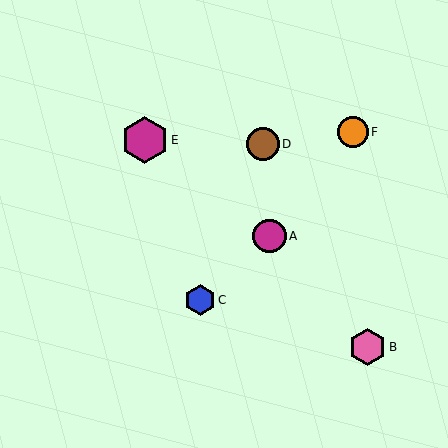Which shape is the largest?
The magenta hexagon (labeled E) is the largest.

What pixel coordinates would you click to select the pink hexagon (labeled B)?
Click at (367, 347) to select the pink hexagon B.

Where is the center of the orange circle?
The center of the orange circle is at (353, 132).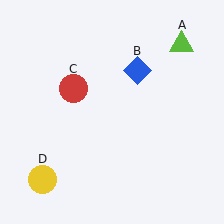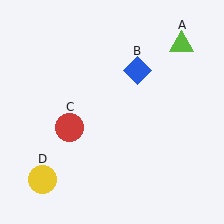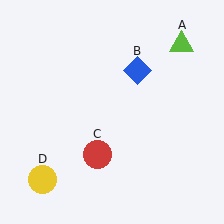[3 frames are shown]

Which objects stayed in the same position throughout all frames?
Lime triangle (object A) and blue diamond (object B) and yellow circle (object D) remained stationary.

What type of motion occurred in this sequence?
The red circle (object C) rotated counterclockwise around the center of the scene.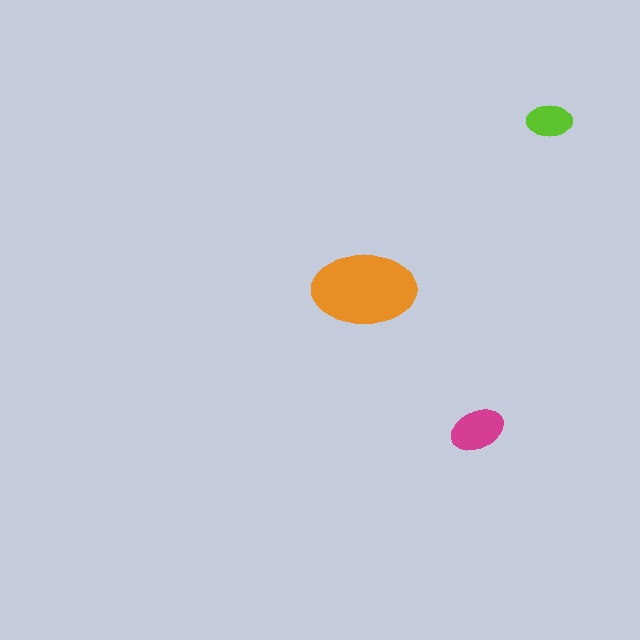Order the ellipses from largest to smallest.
the orange one, the magenta one, the lime one.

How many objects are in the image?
There are 3 objects in the image.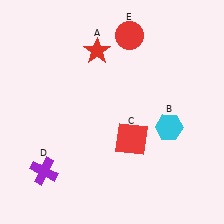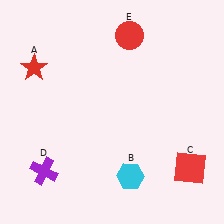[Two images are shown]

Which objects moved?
The objects that moved are: the red star (A), the cyan hexagon (B), the red square (C).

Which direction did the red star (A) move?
The red star (A) moved left.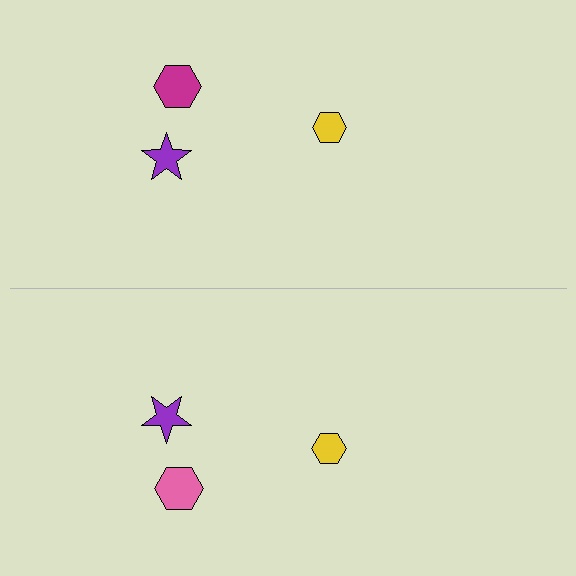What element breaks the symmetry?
The pink hexagon on the bottom side breaks the symmetry — its mirror counterpart is magenta.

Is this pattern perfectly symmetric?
No, the pattern is not perfectly symmetric. The pink hexagon on the bottom side breaks the symmetry — its mirror counterpart is magenta.